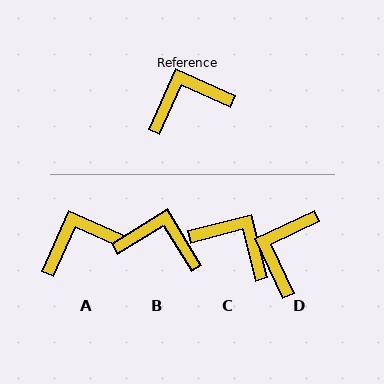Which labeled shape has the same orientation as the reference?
A.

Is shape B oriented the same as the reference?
No, it is off by about 34 degrees.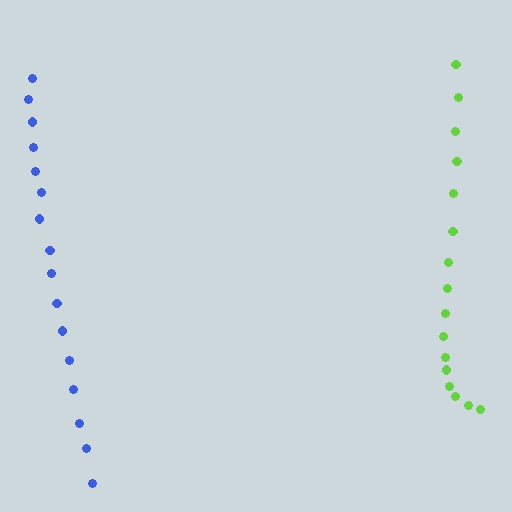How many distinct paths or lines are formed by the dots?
There are 2 distinct paths.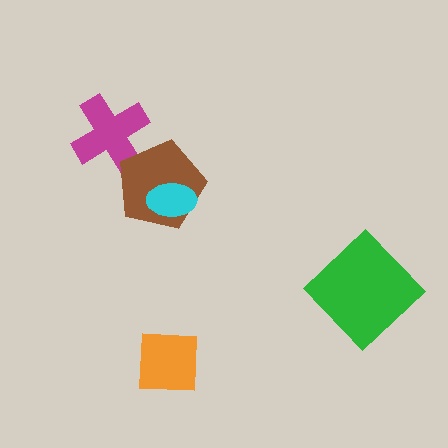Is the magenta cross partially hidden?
Yes, it is partially covered by another shape.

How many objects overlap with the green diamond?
0 objects overlap with the green diamond.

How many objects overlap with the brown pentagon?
2 objects overlap with the brown pentagon.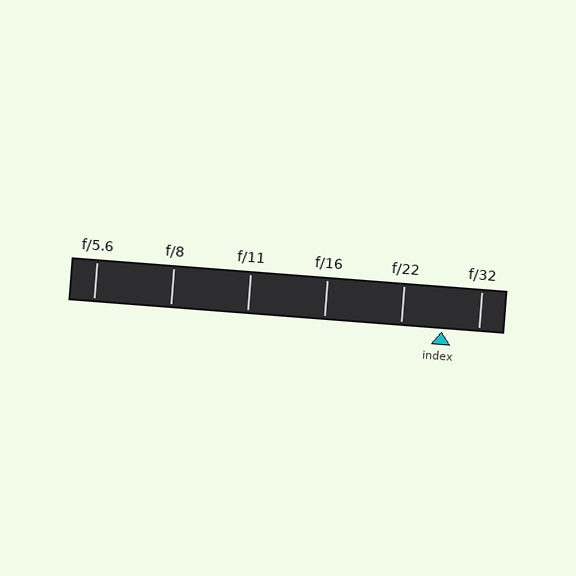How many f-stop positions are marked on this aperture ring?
There are 6 f-stop positions marked.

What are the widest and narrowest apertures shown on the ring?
The widest aperture shown is f/5.6 and the narrowest is f/32.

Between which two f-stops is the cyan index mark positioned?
The index mark is between f/22 and f/32.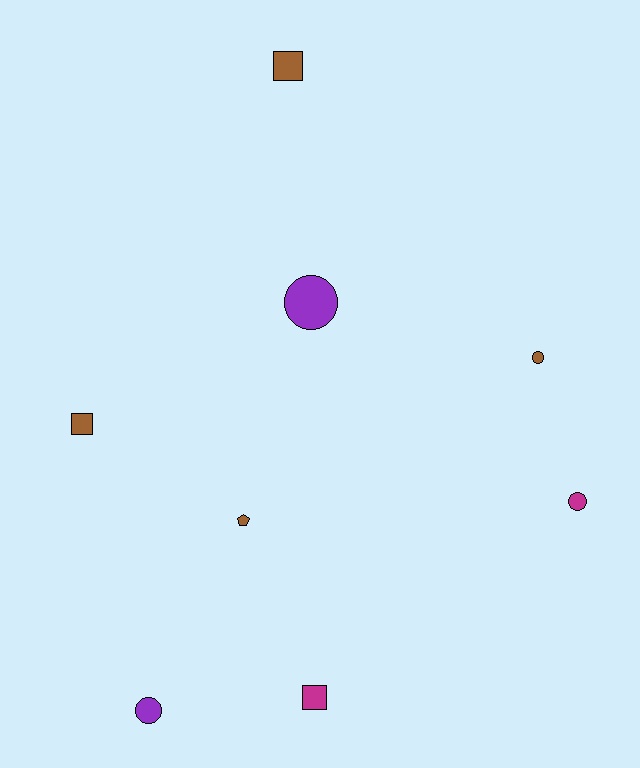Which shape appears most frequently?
Circle, with 4 objects.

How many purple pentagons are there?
There are no purple pentagons.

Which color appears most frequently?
Brown, with 4 objects.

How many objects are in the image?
There are 8 objects.